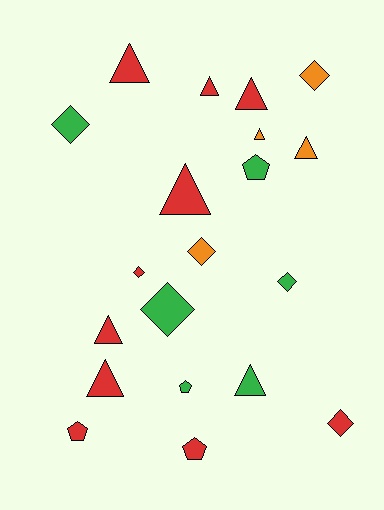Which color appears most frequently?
Red, with 10 objects.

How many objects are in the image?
There are 20 objects.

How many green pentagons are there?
There are 2 green pentagons.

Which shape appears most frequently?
Triangle, with 9 objects.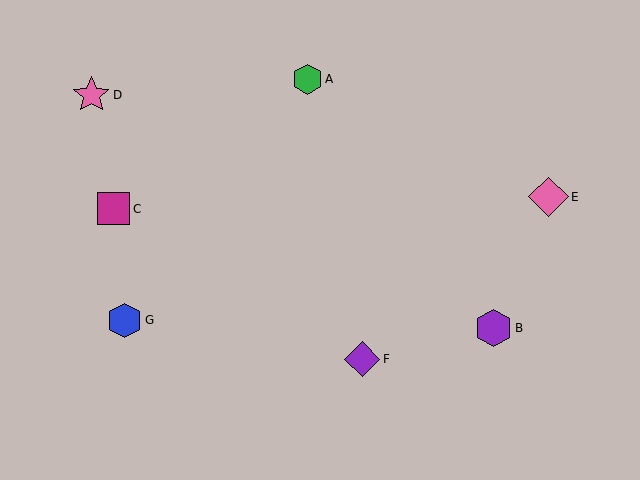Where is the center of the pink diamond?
The center of the pink diamond is at (548, 197).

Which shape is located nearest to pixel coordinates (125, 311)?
The blue hexagon (labeled G) at (125, 320) is nearest to that location.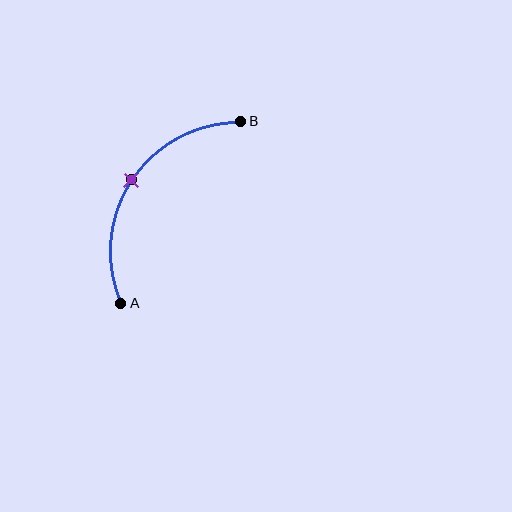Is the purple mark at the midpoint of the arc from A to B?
Yes. The purple mark lies on the arc at equal arc-length from both A and B — it is the arc midpoint.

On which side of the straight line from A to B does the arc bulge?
The arc bulges to the left of the straight line connecting A and B.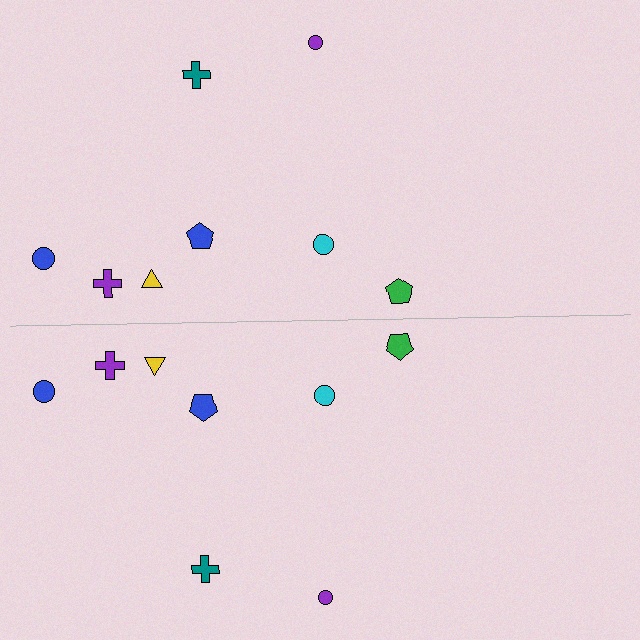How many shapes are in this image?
There are 16 shapes in this image.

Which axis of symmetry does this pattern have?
The pattern has a horizontal axis of symmetry running through the center of the image.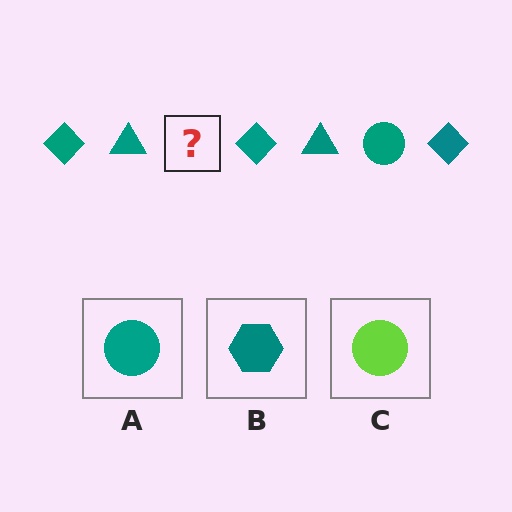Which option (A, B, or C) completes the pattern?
A.